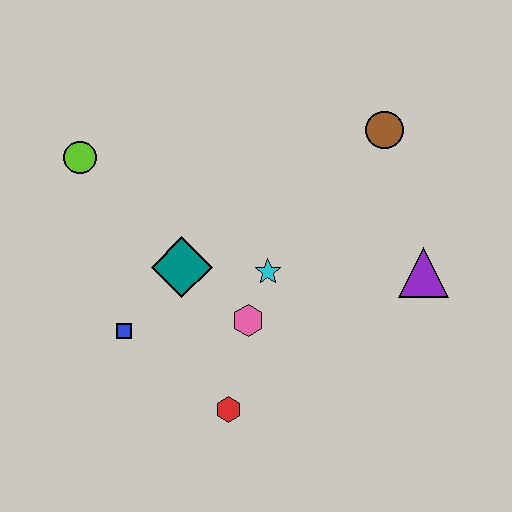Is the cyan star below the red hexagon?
No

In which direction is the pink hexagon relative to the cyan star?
The pink hexagon is below the cyan star.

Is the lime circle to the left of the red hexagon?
Yes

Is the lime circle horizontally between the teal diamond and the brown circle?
No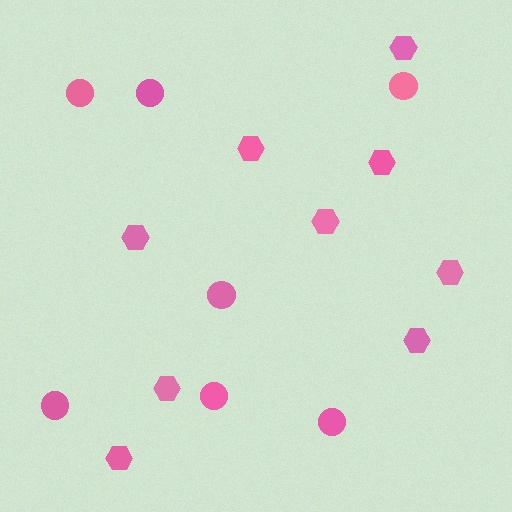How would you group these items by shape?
There are 2 groups: one group of hexagons (9) and one group of circles (7).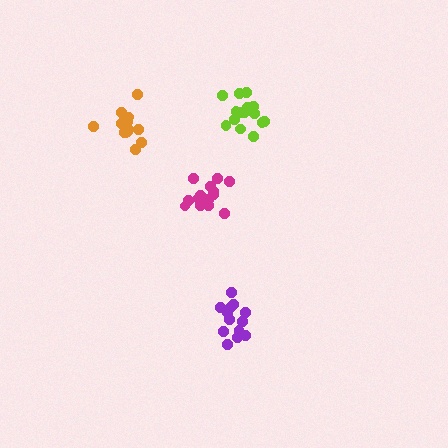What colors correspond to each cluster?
The clusters are colored: lime, purple, orange, magenta.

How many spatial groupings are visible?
There are 4 spatial groupings.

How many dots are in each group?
Group 1: 15 dots, Group 2: 13 dots, Group 3: 13 dots, Group 4: 16 dots (57 total).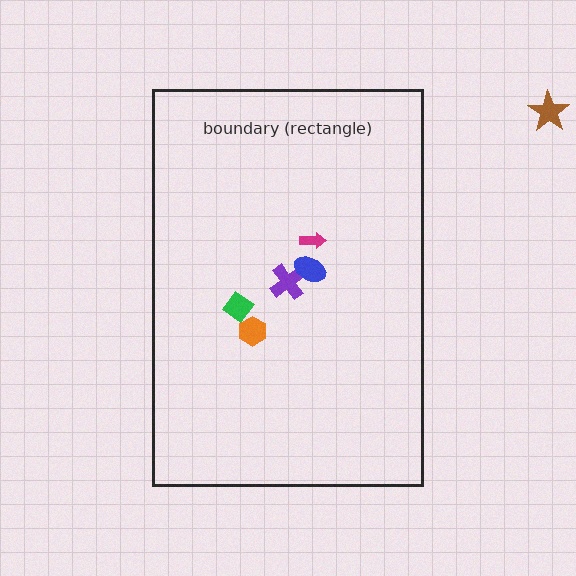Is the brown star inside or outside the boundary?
Outside.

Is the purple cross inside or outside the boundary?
Inside.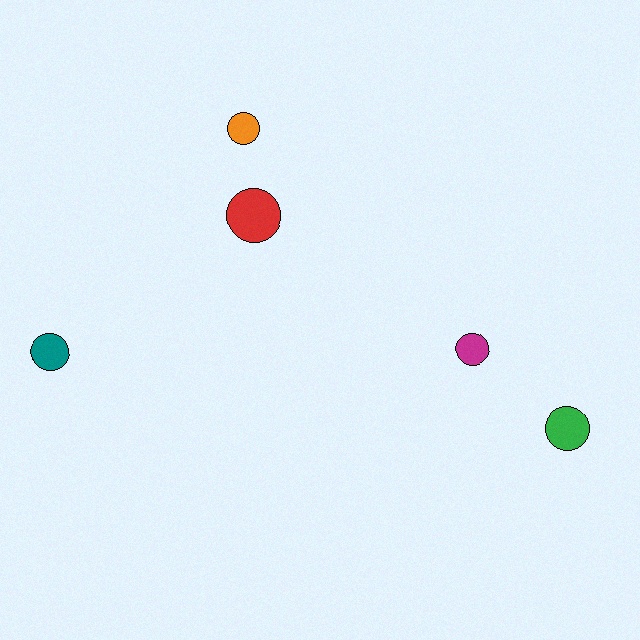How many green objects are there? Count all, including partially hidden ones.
There is 1 green object.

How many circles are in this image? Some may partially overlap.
There are 5 circles.